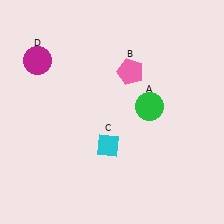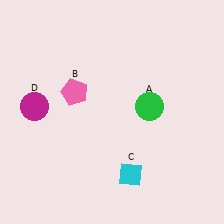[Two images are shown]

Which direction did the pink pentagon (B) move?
The pink pentagon (B) moved left.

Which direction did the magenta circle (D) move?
The magenta circle (D) moved down.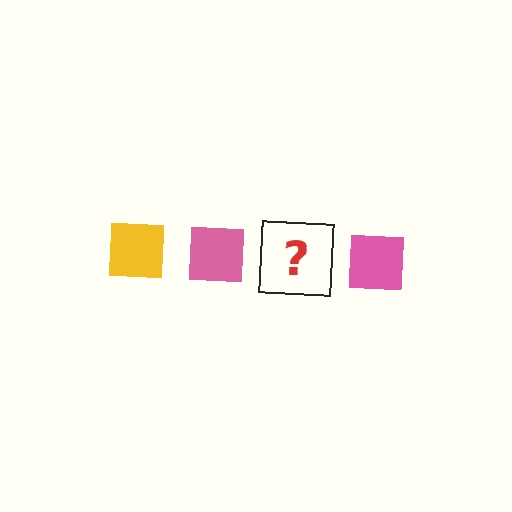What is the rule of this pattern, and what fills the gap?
The rule is that the pattern cycles through yellow, pink squares. The gap should be filled with a yellow square.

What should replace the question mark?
The question mark should be replaced with a yellow square.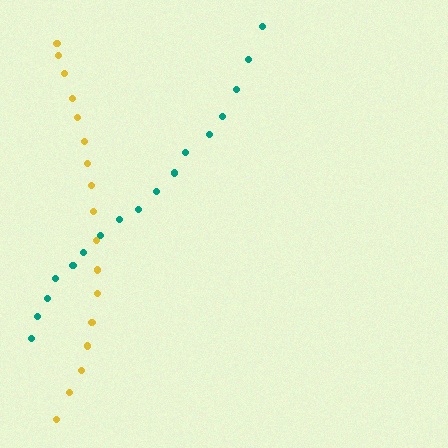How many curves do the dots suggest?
There are 2 distinct paths.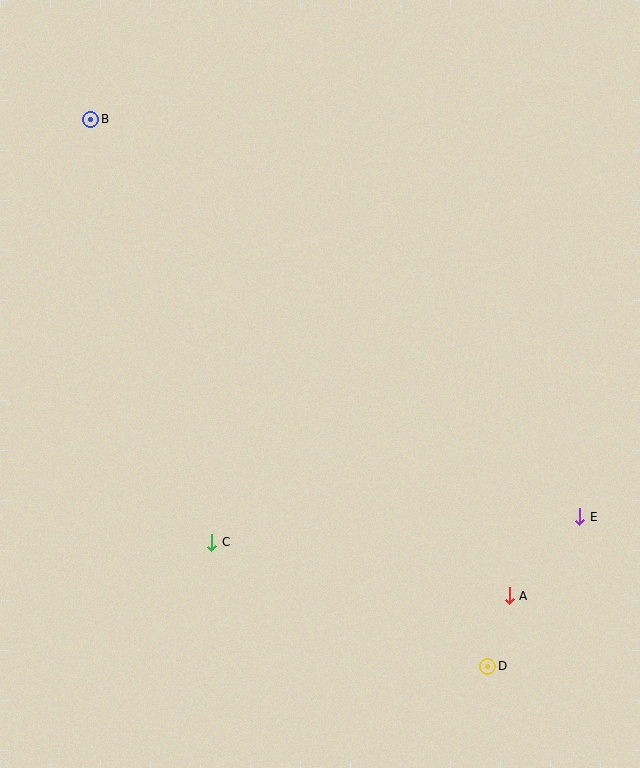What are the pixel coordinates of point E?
Point E is at (580, 517).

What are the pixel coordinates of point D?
Point D is at (488, 666).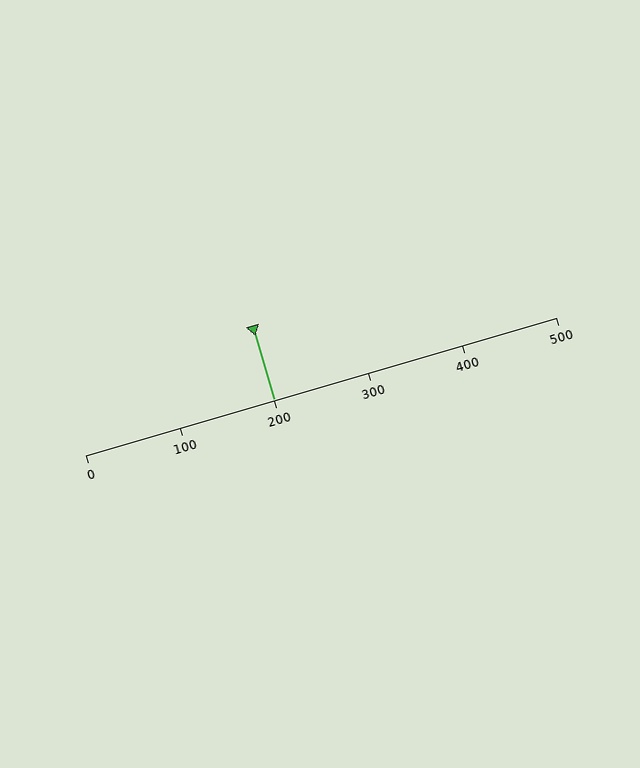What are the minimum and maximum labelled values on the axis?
The axis runs from 0 to 500.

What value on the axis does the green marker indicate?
The marker indicates approximately 200.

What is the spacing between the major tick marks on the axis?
The major ticks are spaced 100 apart.